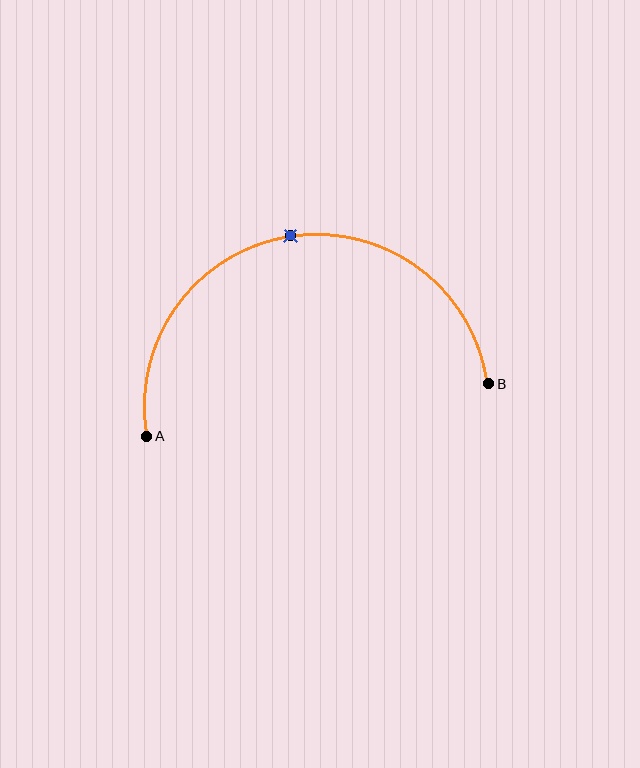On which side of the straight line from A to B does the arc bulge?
The arc bulges above the straight line connecting A and B.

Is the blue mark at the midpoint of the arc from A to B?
Yes. The blue mark lies on the arc at equal arc-length from both A and B — it is the arc midpoint.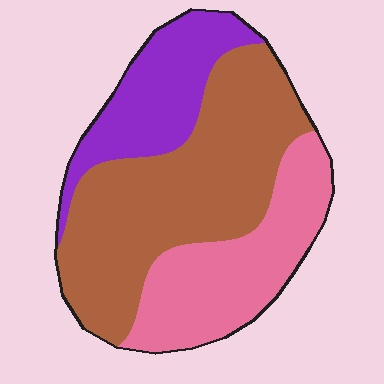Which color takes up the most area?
Brown, at roughly 50%.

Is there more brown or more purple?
Brown.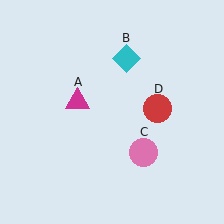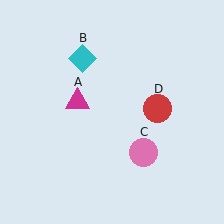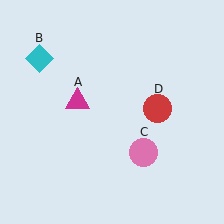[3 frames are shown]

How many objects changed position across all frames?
1 object changed position: cyan diamond (object B).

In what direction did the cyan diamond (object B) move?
The cyan diamond (object B) moved left.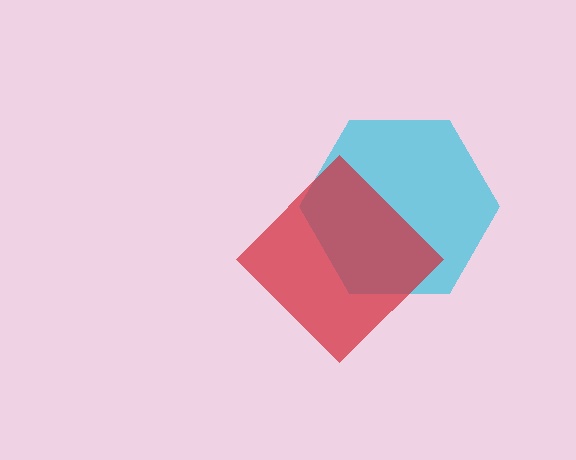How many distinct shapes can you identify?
There are 2 distinct shapes: a cyan hexagon, a red diamond.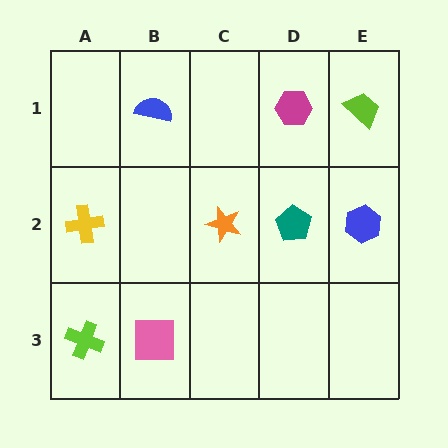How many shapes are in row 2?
4 shapes.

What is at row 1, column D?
A magenta hexagon.